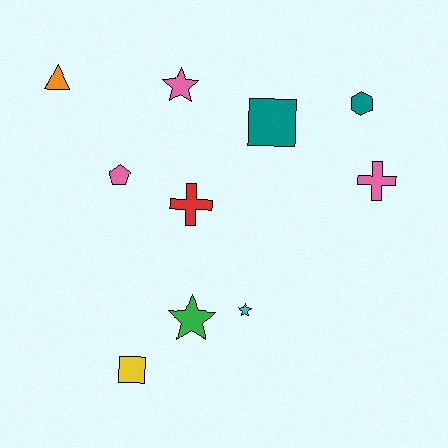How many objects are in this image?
There are 10 objects.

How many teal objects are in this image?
There are 2 teal objects.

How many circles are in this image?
There are no circles.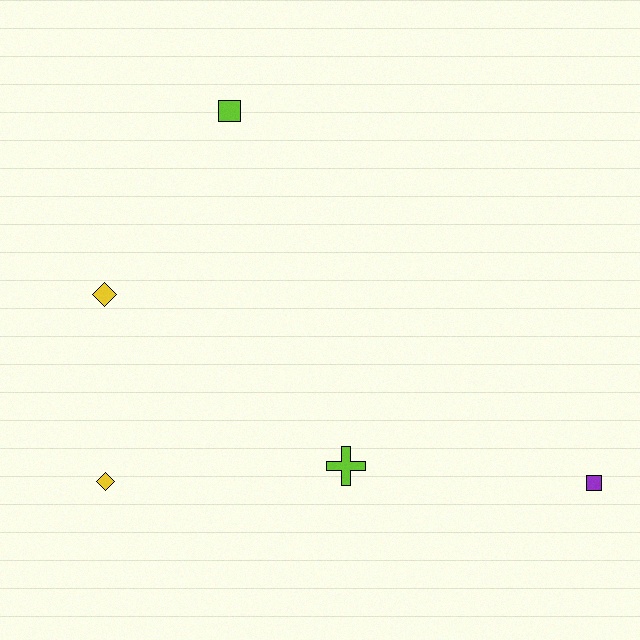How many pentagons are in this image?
There are no pentagons.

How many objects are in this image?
There are 5 objects.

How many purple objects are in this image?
There is 1 purple object.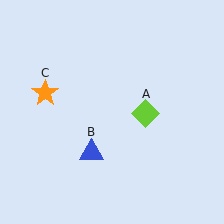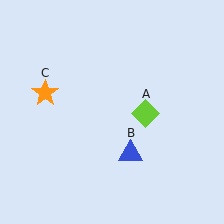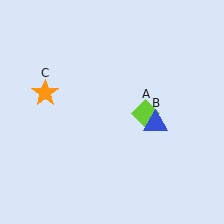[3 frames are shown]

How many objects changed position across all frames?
1 object changed position: blue triangle (object B).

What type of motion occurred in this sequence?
The blue triangle (object B) rotated counterclockwise around the center of the scene.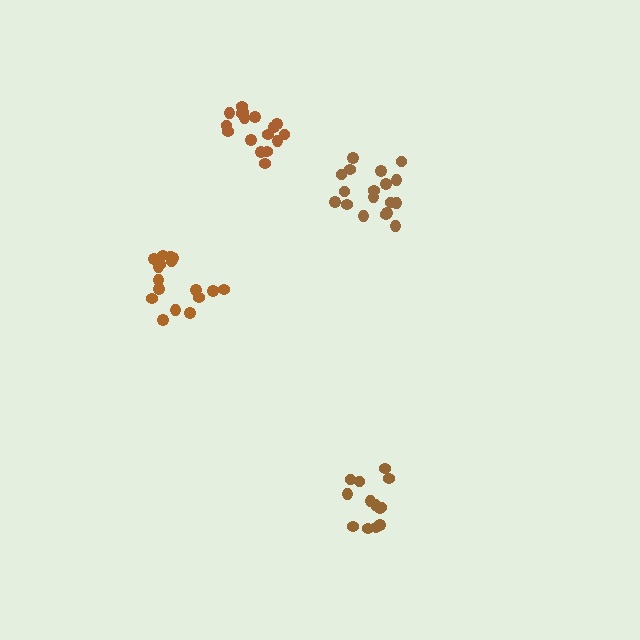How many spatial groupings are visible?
There are 4 spatial groupings.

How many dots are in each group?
Group 1: 17 dots, Group 2: 13 dots, Group 3: 18 dots, Group 4: 17 dots (65 total).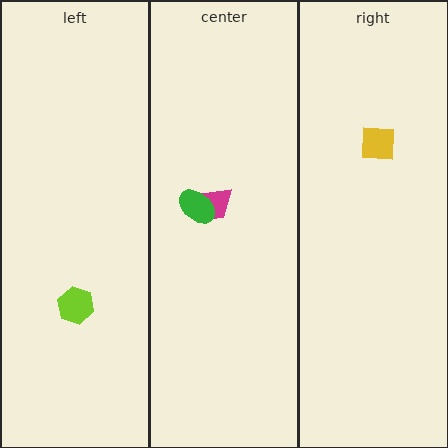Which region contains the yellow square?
The right region.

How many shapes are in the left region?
1.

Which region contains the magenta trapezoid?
The center region.